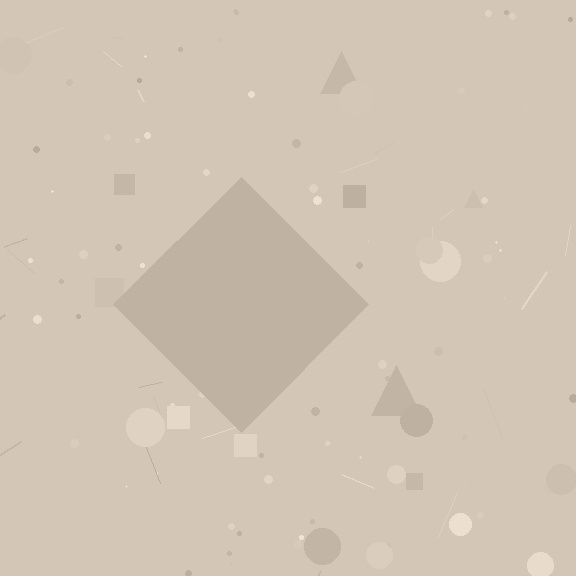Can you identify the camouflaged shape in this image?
The camouflaged shape is a diamond.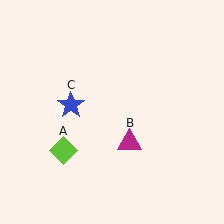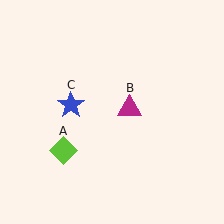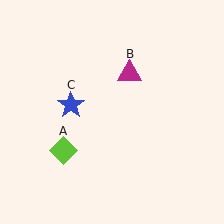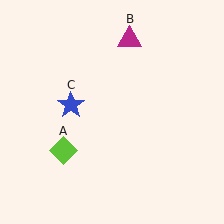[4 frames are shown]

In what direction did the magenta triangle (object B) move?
The magenta triangle (object B) moved up.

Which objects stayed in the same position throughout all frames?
Lime diamond (object A) and blue star (object C) remained stationary.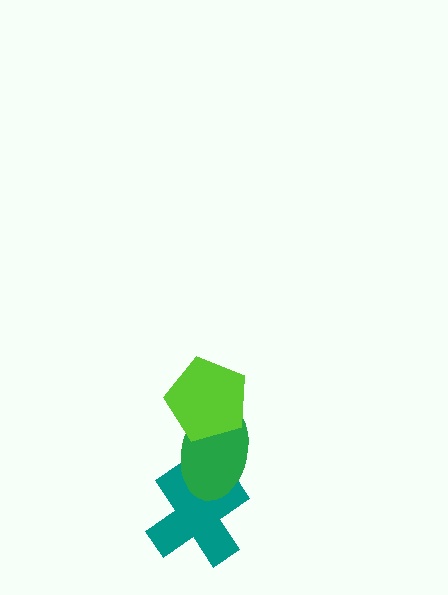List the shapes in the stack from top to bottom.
From top to bottom: the lime pentagon, the green ellipse, the teal cross.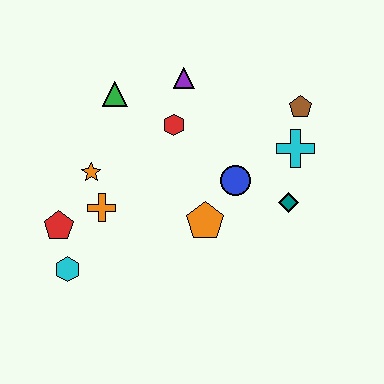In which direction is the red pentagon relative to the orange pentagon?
The red pentagon is to the left of the orange pentagon.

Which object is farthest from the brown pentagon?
The cyan hexagon is farthest from the brown pentagon.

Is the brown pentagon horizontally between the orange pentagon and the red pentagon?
No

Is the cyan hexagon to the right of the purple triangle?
No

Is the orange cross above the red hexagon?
No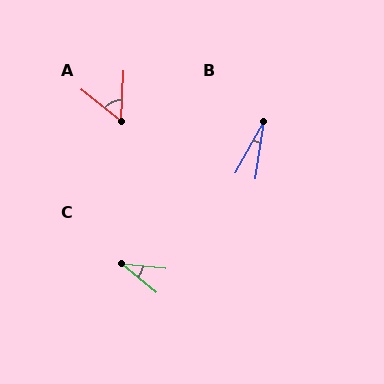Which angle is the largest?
A, at approximately 54 degrees.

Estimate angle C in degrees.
Approximately 33 degrees.